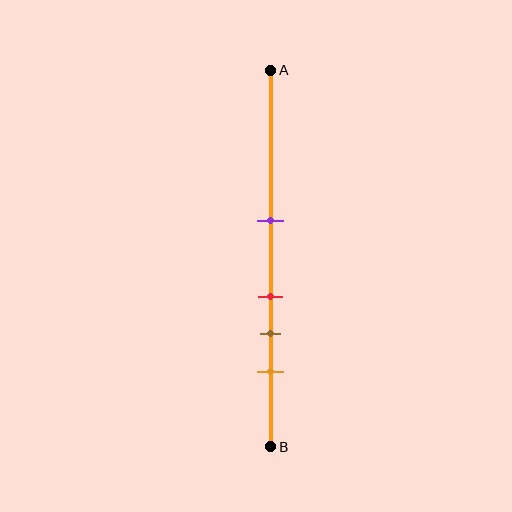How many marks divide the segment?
There are 4 marks dividing the segment.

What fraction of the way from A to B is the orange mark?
The orange mark is approximately 80% (0.8) of the way from A to B.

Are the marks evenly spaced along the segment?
No, the marks are not evenly spaced.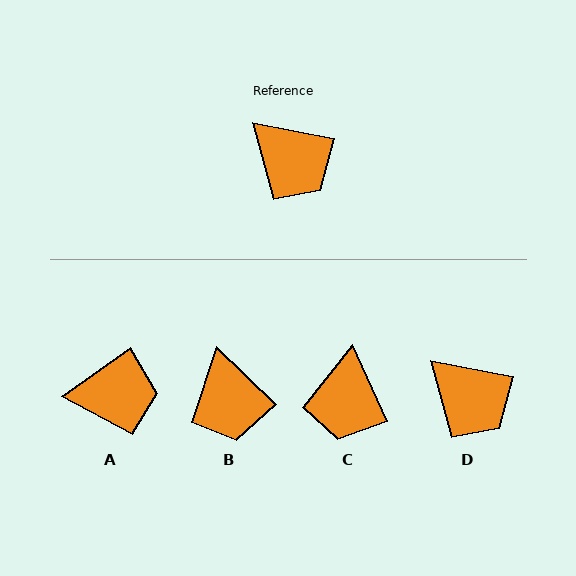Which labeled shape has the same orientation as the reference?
D.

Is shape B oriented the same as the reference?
No, it is off by about 33 degrees.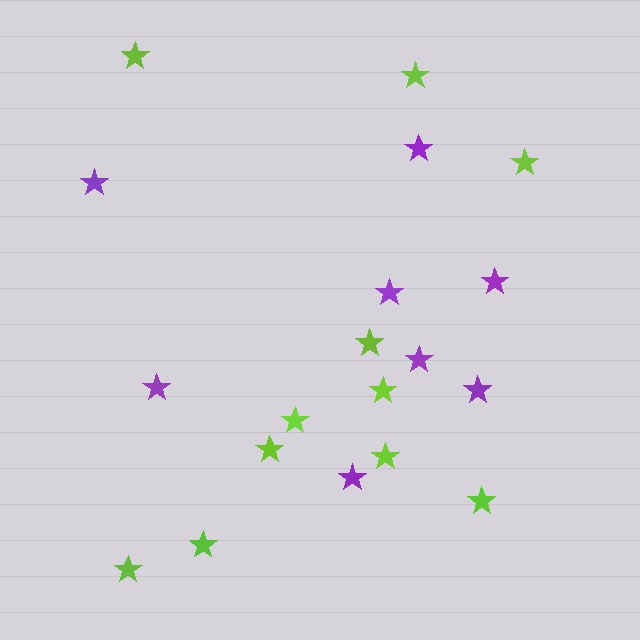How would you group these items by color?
There are 2 groups: one group of purple stars (8) and one group of lime stars (11).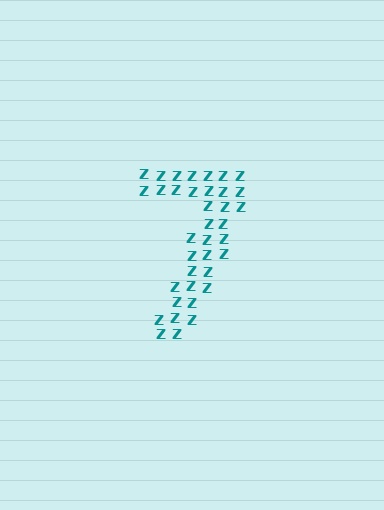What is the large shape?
The large shape is the digit 7.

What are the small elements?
The small elements are letter Z's.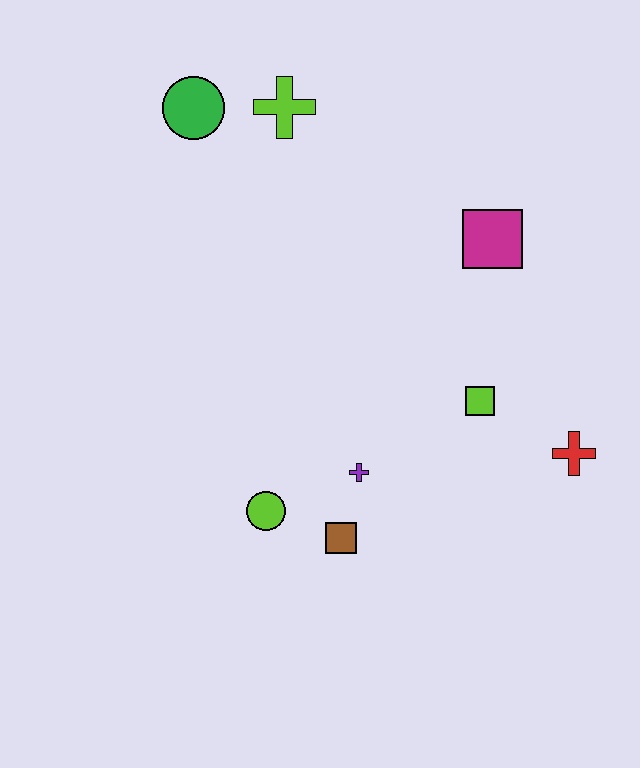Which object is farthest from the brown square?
The green circle is farthest from the brown square.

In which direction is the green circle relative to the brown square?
The green circle is above the brown square.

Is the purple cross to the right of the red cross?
No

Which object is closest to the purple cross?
The brown square is closest to the purple cross.